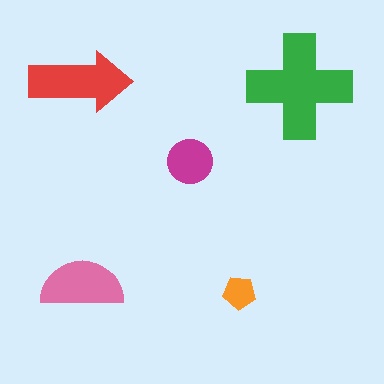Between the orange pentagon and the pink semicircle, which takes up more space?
The pink semicircle.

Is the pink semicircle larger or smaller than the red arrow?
Smaller.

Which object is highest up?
The red arrow is topmost.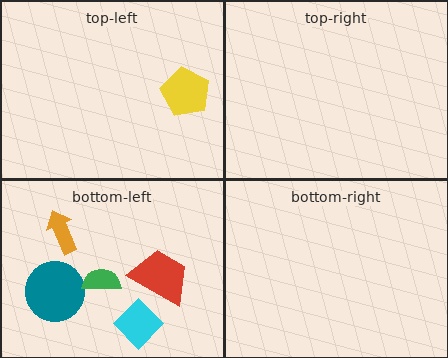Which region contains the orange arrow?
The bottom-left region.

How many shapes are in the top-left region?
1.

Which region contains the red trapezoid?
The bottom-left region.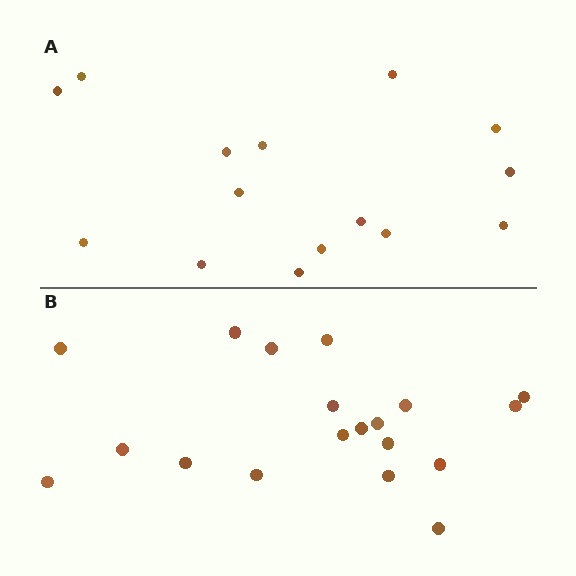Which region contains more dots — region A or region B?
Region B (the bottom region) has more dots.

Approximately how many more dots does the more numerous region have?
Region B has about 4 more dots than region A.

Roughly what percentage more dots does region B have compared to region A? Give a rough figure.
About 25% more.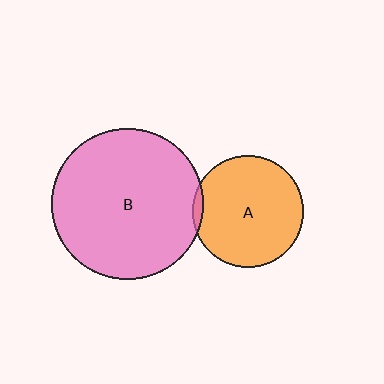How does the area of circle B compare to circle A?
Approximately 1.8 times.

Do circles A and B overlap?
Yes.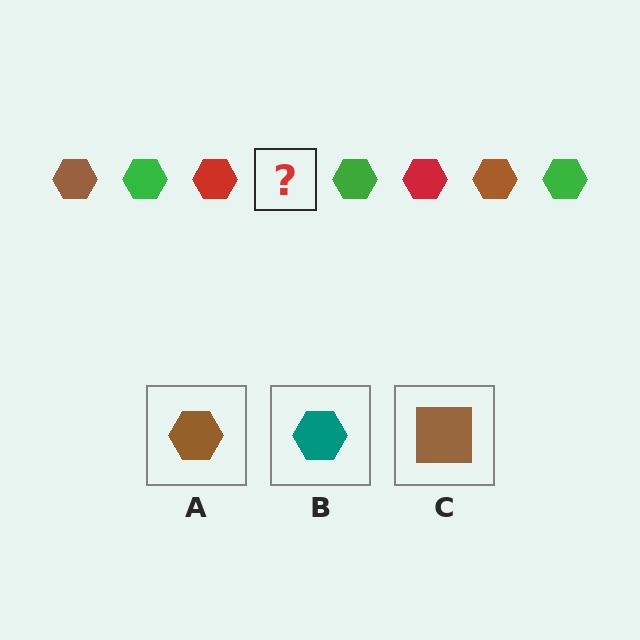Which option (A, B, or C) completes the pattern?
A.